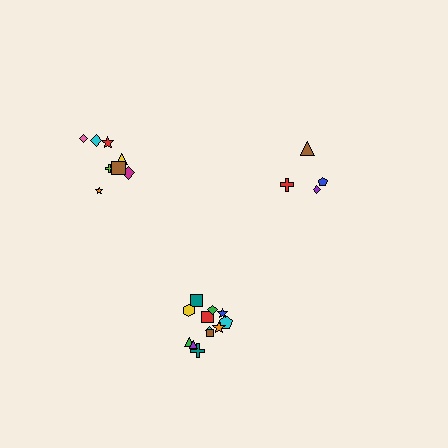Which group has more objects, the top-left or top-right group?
The top-left group.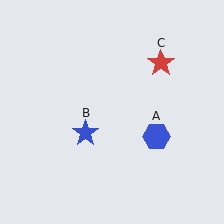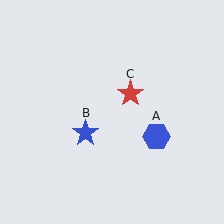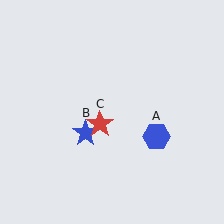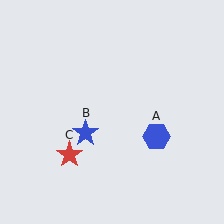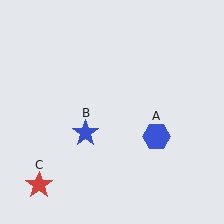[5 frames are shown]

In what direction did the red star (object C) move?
The red star (object C) moved down and to the left.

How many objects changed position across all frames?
1 object changed position: red star (object C).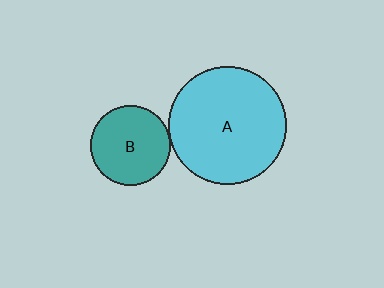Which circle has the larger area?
Circle A (cyan).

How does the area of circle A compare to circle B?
Approximately 2.2 times.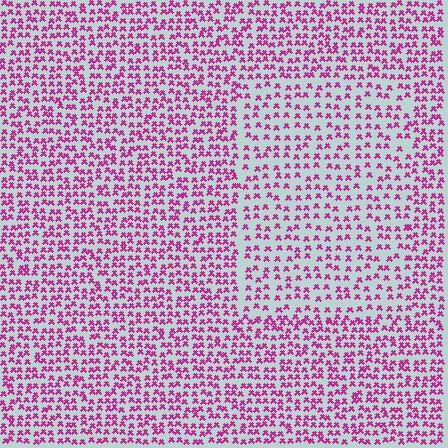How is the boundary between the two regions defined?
The boundary is defined by a change in element density (approximately 1.6x ratio). All elements are the same color, size, and shape.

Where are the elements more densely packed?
The elements are more densely packed outside the rectangle boundary.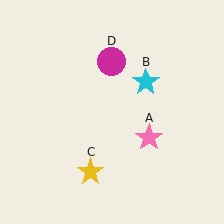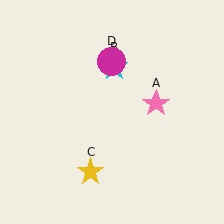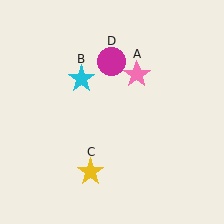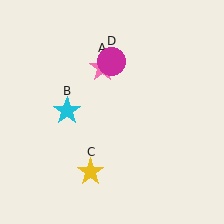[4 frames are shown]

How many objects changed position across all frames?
2 objects changed position: pink star (object A), cyan star (object B).